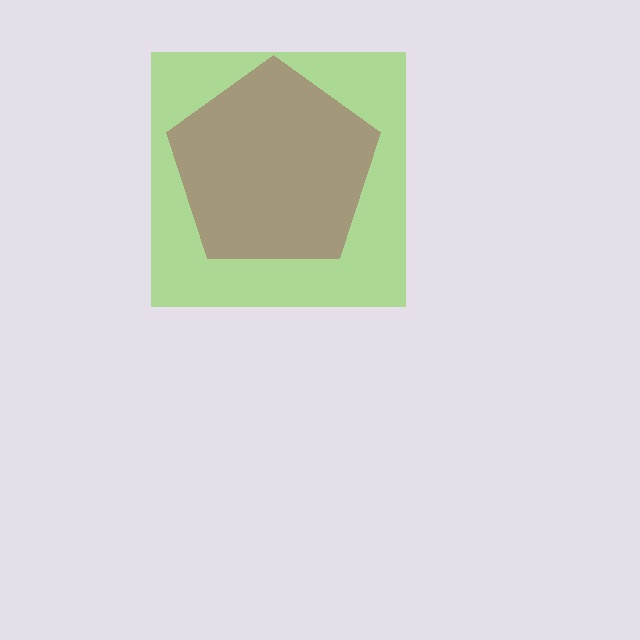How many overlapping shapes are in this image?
There are 2 overlapping shapes in the image.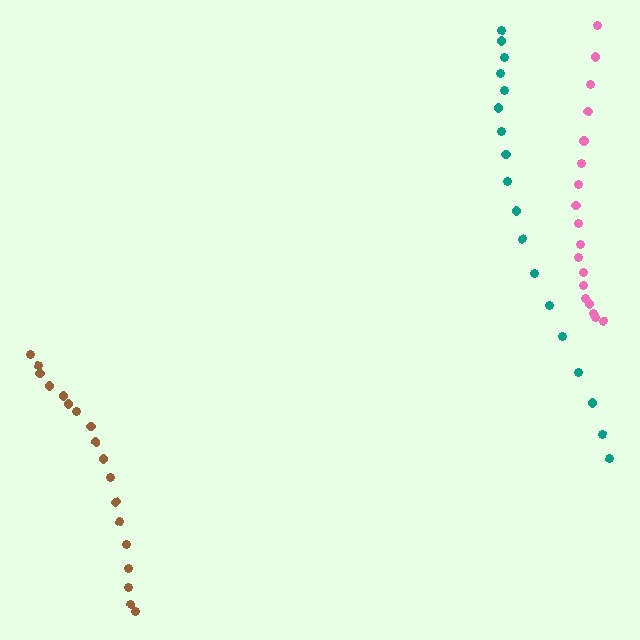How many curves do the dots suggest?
There are 3 distinct paths.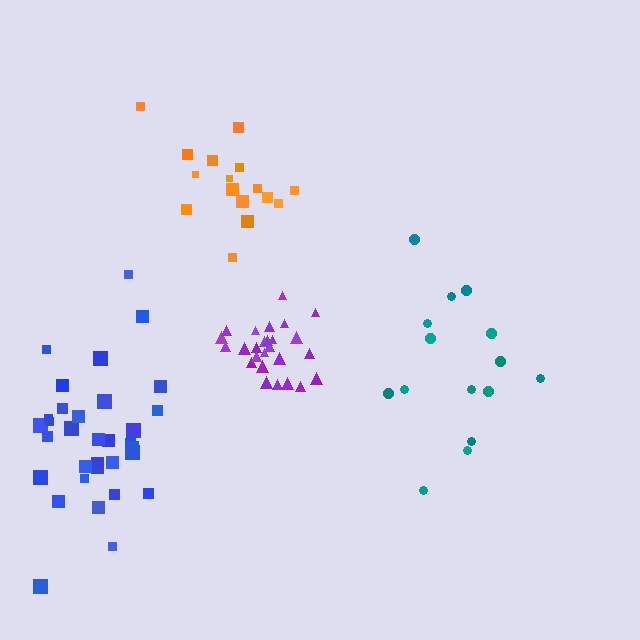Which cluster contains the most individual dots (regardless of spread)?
Blue (33).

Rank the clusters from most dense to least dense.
purple, orange, blue, teal.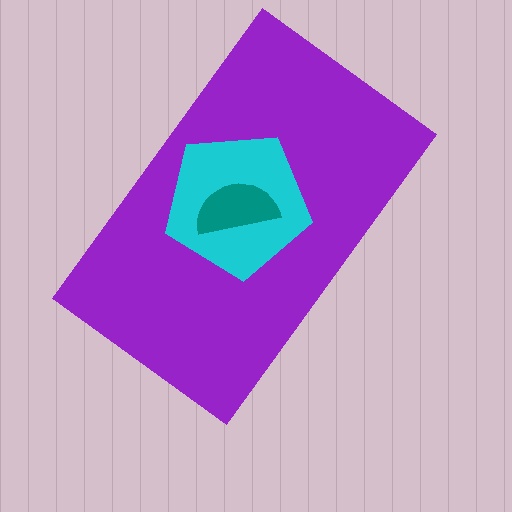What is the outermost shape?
The purple rectangle.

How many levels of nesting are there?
3.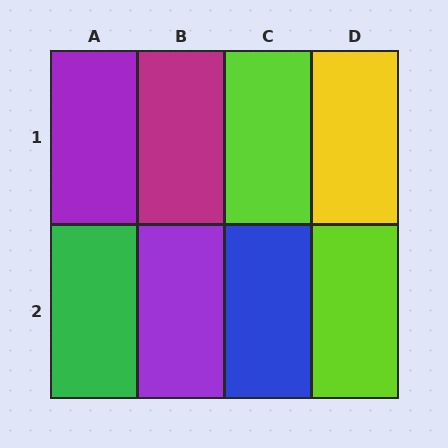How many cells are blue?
1 cell is blue.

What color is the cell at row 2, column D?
Lime.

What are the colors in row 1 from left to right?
Purple, magenta, lime, yellow.